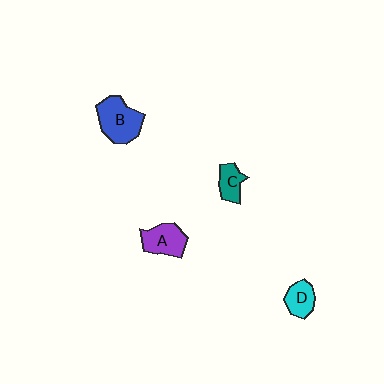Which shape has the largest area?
Shape B (blue).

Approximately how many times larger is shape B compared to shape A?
Approximately 1.3 times.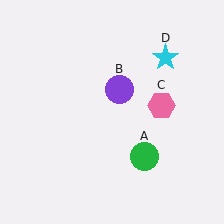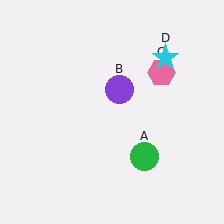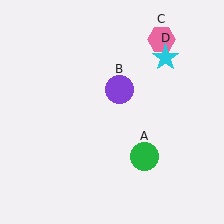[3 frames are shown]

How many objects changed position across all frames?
1 object changed position: pink hexagon (object C).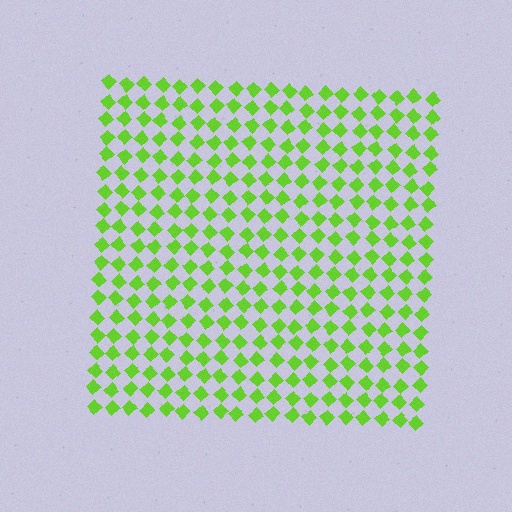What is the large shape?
The large shape is a square.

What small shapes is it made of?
It is made of small diamonds.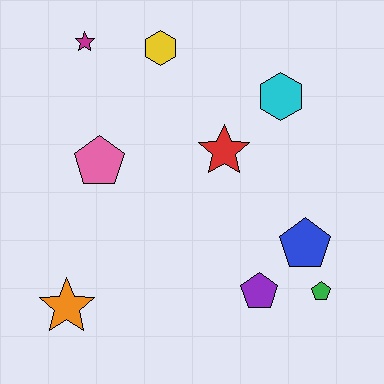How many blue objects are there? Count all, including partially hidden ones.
There is 1 blue object.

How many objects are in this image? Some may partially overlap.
There are 9 objects.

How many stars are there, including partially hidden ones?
There are 3 stars.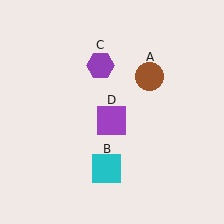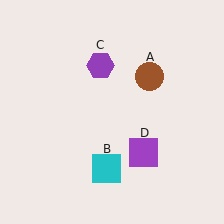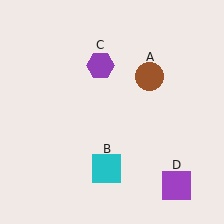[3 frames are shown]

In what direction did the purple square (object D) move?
The purple square (object D) moved down and to the right.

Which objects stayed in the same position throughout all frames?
Brown circle (object A) and cyan square (object B) and purple hexagon (object C) remained stationary.